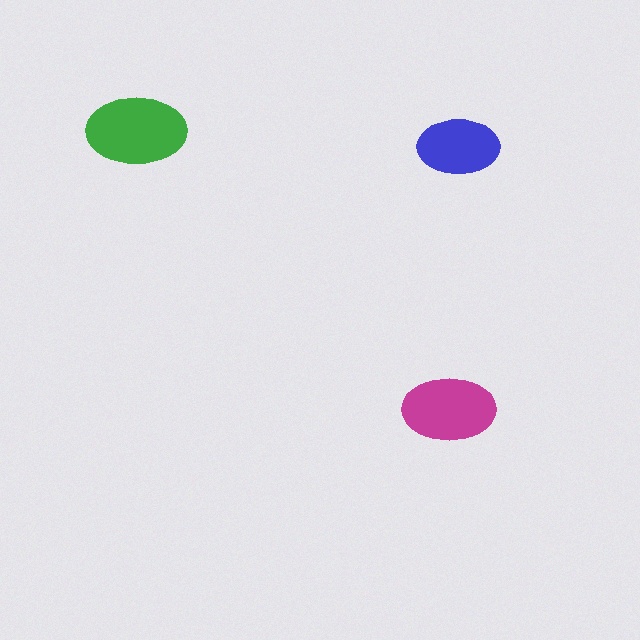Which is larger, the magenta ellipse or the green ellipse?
The green one.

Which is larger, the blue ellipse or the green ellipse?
The green one.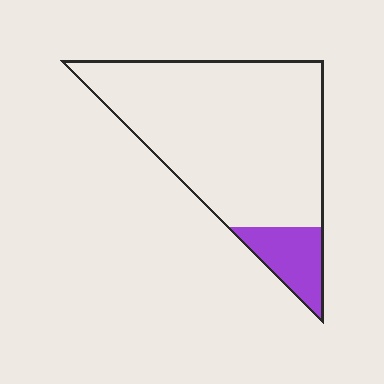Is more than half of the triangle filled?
No.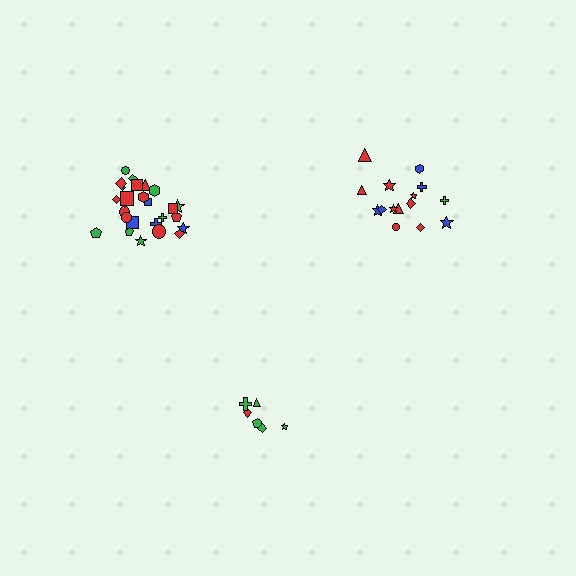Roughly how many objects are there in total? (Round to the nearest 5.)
Roughly 45 objects in total.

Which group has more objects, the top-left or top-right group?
The top-left group.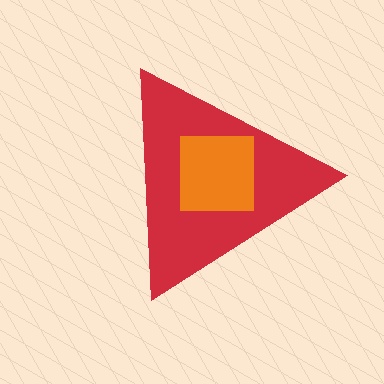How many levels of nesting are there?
2.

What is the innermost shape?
The orange square.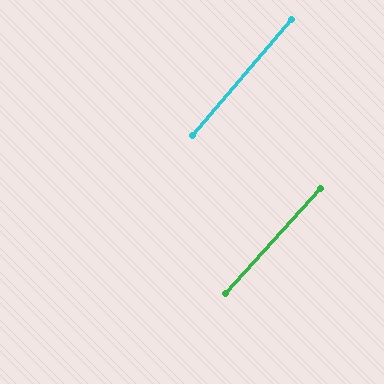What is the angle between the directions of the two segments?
Approximately 2 degrees.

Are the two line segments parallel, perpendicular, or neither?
Parallel — their directions differ by only 1.7°.